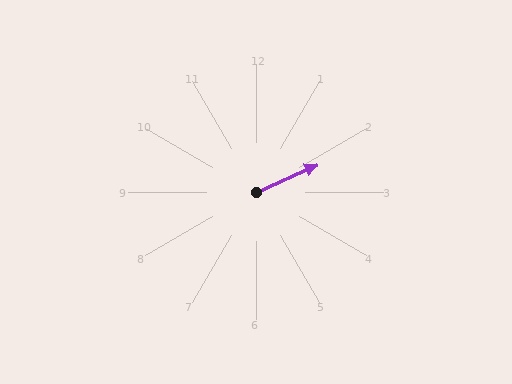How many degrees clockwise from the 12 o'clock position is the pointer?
Approximately 66 degrees.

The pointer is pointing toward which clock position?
Roughly 2 o'clock.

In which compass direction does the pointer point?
Northeast.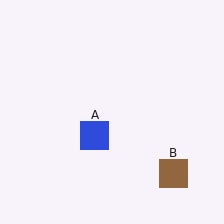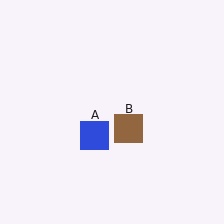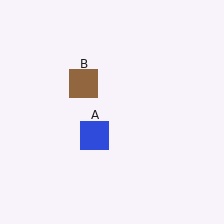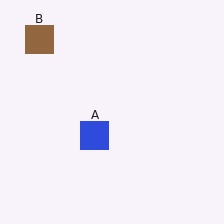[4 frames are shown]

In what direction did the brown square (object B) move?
The brown square (object B) moved up and to the left.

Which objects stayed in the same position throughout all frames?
Blue square (object A) remained stationary.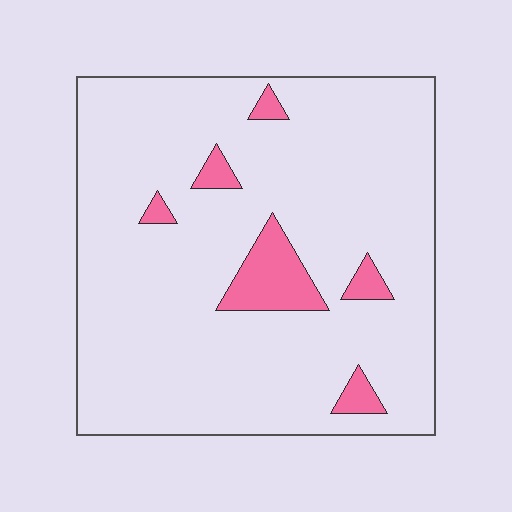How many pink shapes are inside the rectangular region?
6.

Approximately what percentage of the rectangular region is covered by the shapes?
Approximately 10%.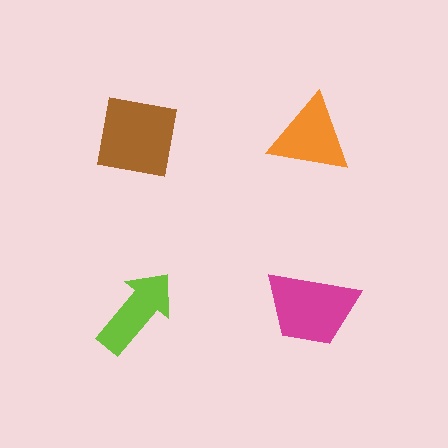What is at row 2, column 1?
A lime arrow.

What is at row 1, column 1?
A brown square.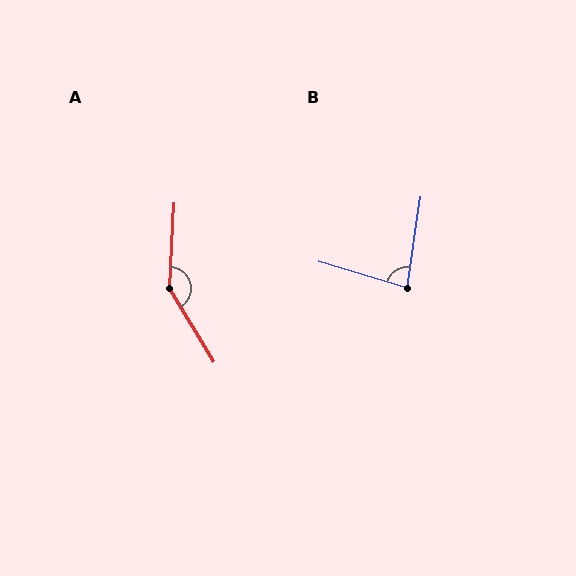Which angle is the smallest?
B, at approximately 82 degrees.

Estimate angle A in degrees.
Approximately 146 degrees.